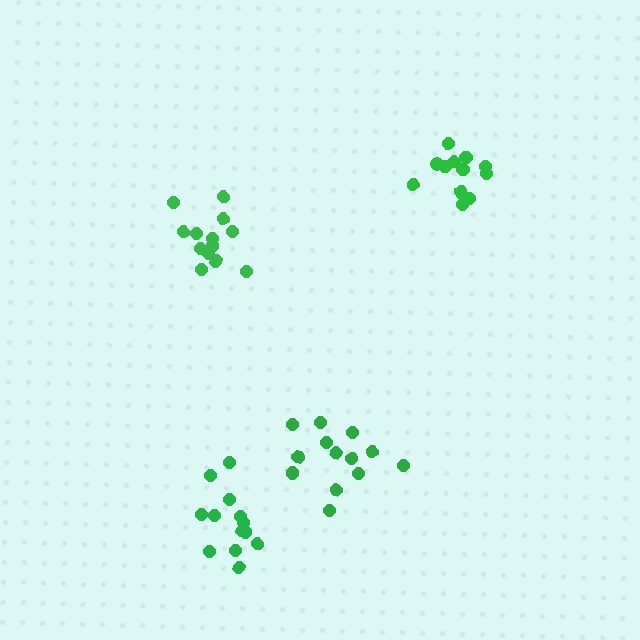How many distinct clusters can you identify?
There are 4 distinct clusters.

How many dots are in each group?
Group 1: 13 dots, Group 2: 13 dots, Group 3: 13 dots, Group 4: 12 dots (51 total).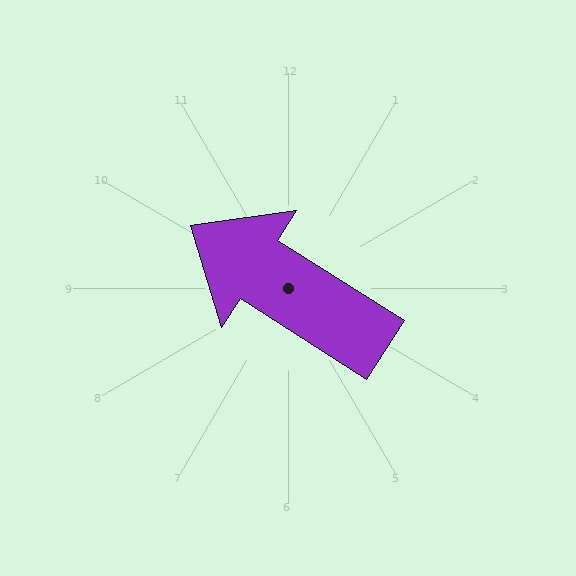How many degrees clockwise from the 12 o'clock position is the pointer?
Approximately 303 degrees.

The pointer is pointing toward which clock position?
Roughly 10 o'clock.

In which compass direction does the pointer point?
Northwest.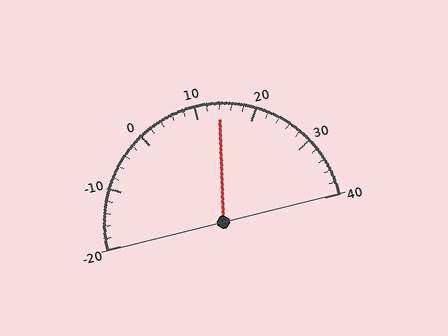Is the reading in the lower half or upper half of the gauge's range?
The reading is in the upper half of the range (-20 to 40).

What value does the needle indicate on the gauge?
The needle indicates approximately 14.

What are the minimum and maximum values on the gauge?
The gauge ranges from -20 to 40.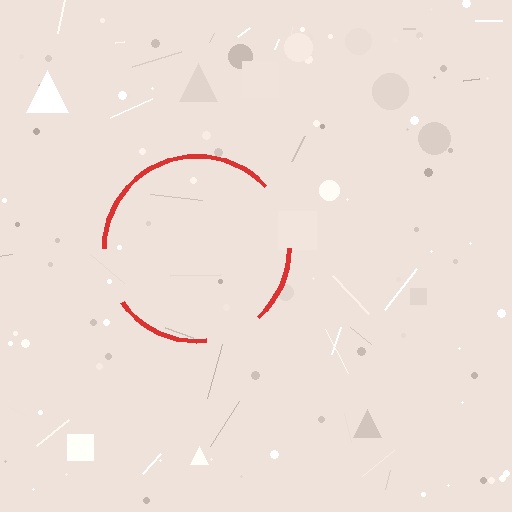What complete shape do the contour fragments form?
The contour fragments form a circle.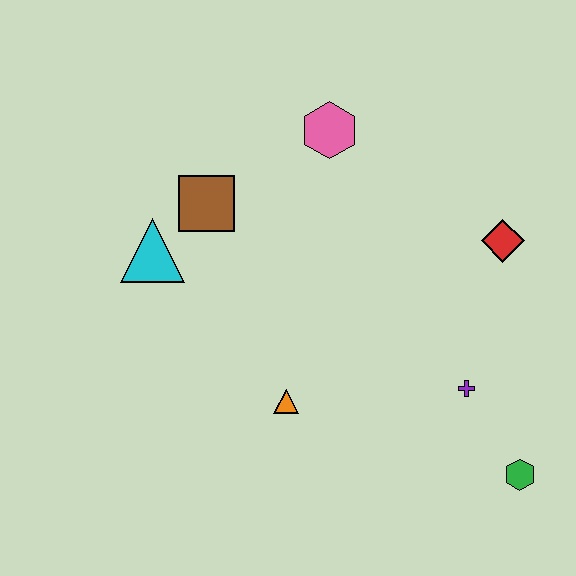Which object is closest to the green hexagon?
The purple cross is closest to the green hexagon.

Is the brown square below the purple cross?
No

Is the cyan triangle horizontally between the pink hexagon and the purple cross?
No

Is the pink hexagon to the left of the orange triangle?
No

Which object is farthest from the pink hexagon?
The green hexagon is farthest from the pink hexagon.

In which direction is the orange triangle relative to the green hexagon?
The orange triangle is to the left of the green hexagon.